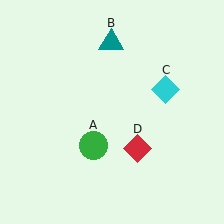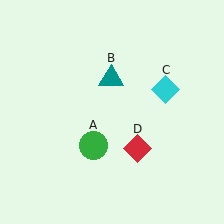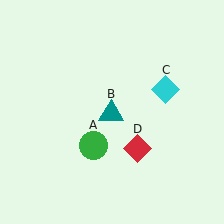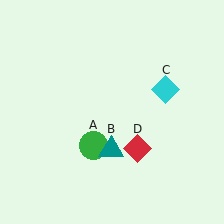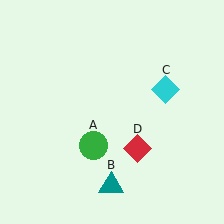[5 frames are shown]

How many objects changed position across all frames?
1 object changed position: teal triangle (object B).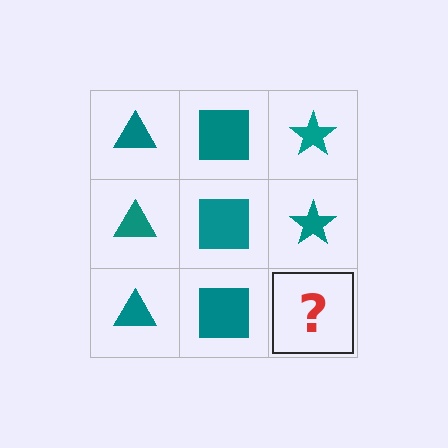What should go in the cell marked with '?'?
The missing cell should contain a teal star.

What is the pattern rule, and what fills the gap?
The rule is that each column has a consistent shape. The gap should be filled with a teal star.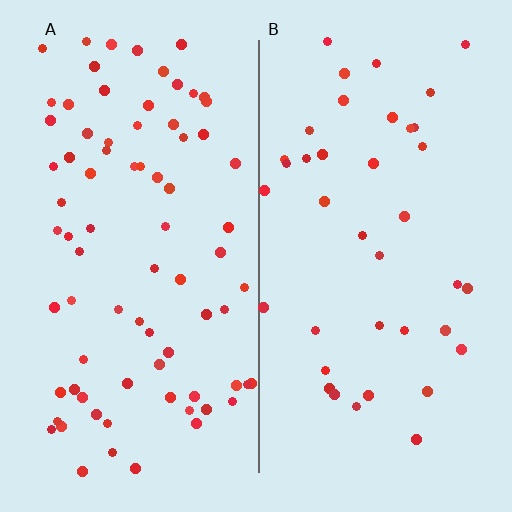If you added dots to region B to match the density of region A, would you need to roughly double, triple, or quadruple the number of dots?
Approximately double.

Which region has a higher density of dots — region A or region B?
A (the left).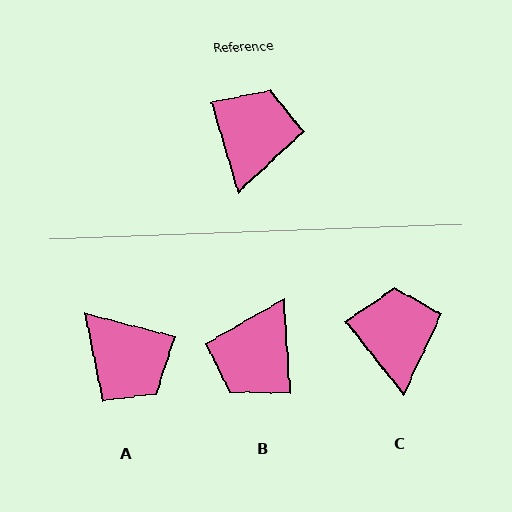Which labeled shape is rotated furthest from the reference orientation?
B, about 167 degrees away.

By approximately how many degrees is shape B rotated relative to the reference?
Approximately 167 degrees counter-clockwise.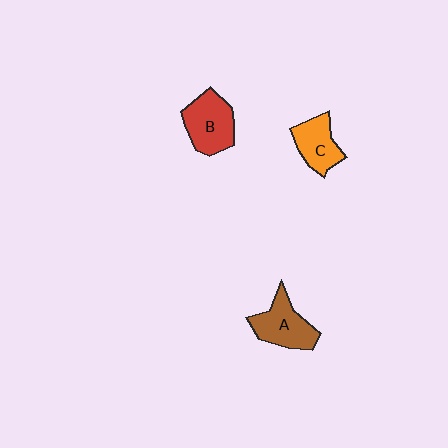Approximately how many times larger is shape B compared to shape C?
Approximately 1.3 times.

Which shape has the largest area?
Shape B (red).